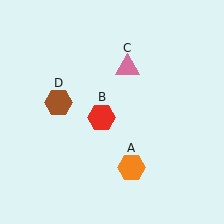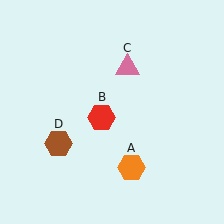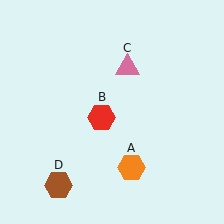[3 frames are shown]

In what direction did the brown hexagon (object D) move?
The brown hexagon (object D) moved down.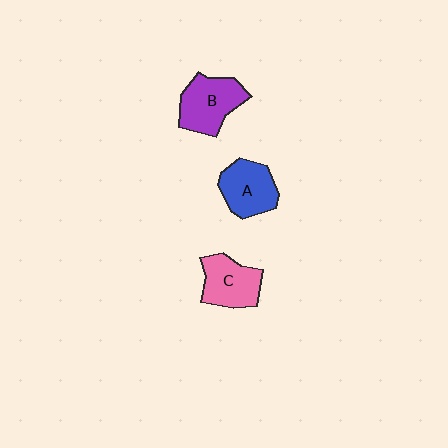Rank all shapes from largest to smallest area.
From largest to smallest: B (purple), A (blue), C (pink).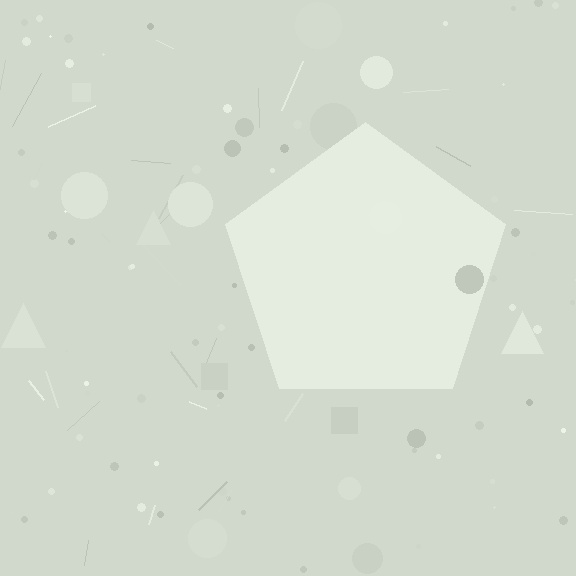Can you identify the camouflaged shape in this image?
The camouflaged shape is a pentagon.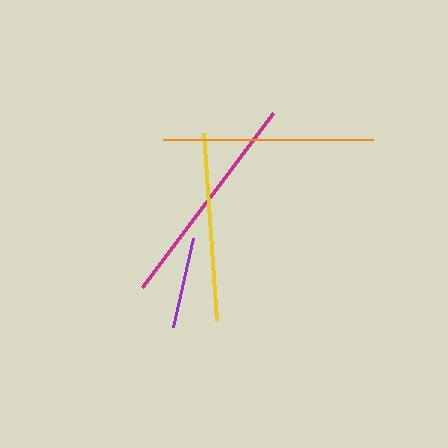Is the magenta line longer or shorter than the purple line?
The magenta line is longer than the purple line.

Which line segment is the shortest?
The purple line is the shortest at approximately 91 pixels.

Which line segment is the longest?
The magenta line is the longest at approximately 218 pixels.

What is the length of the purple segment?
The purple segment is approximately 91 pixels long.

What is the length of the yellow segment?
The yellow segment is approximately 186 pixels long.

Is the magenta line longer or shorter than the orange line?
The magenta line is longer than the orange line.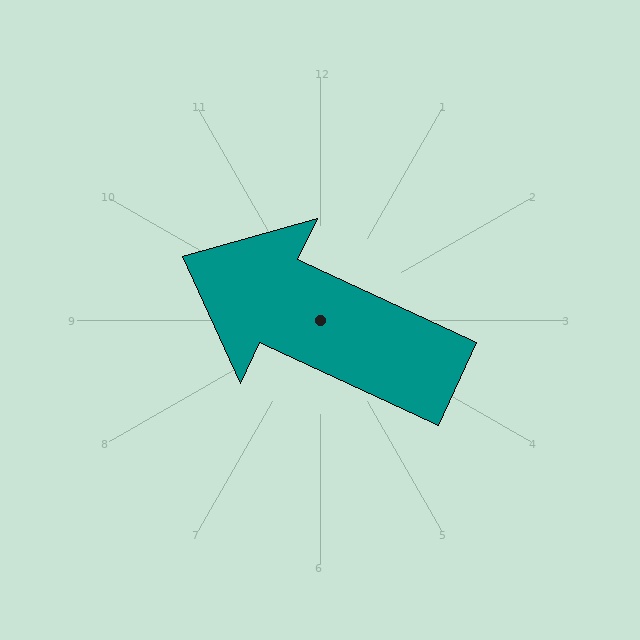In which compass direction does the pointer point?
Northwest.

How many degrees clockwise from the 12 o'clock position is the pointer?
Approximately 295 degrees.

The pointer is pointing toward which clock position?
Roughly 10 o'clock.